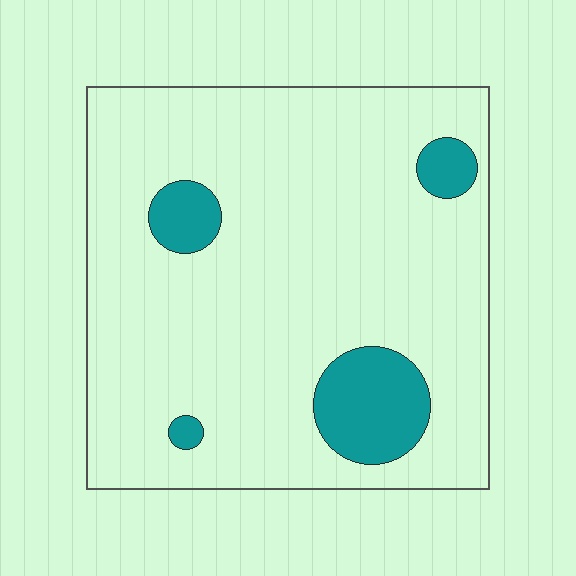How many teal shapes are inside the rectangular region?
4.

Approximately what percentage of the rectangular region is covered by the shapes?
Approximately 10%.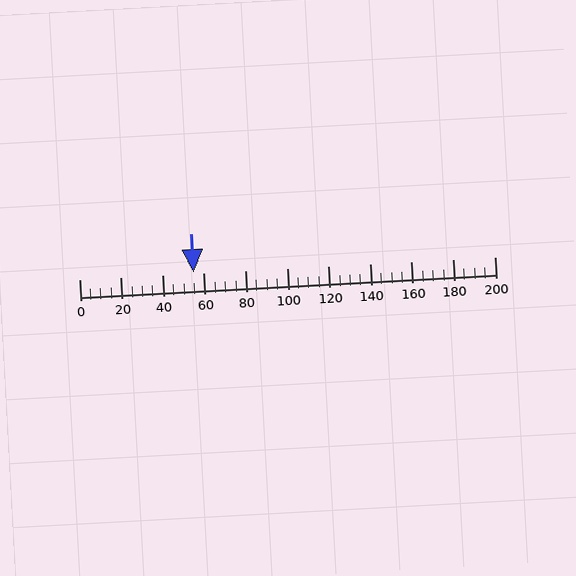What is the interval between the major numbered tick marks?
The major tick marks are spaced 20 units apart.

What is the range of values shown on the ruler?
The ruler shows values from 0 to 200.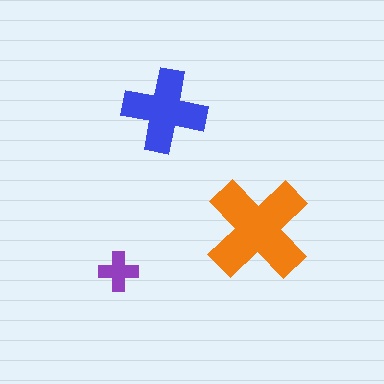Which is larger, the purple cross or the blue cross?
The blue one.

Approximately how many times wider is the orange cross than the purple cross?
About 2.5 times wider.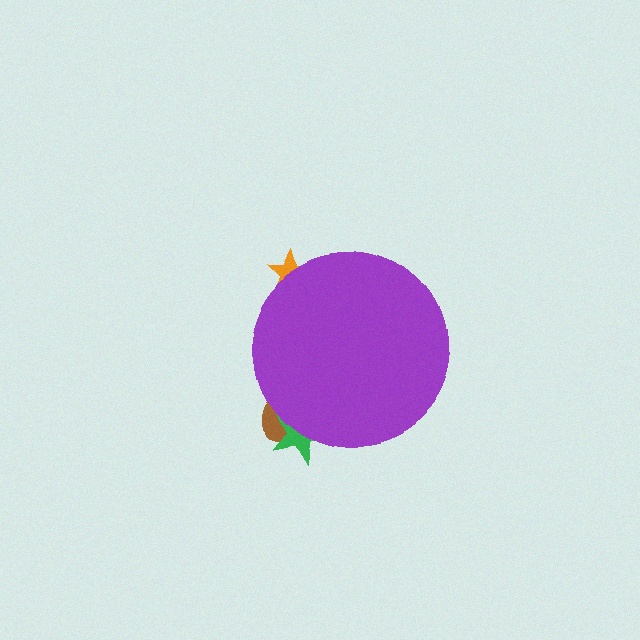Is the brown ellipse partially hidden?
Yes, the brown ellipse is partially hidden behind the purple circle.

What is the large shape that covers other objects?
A purple circle.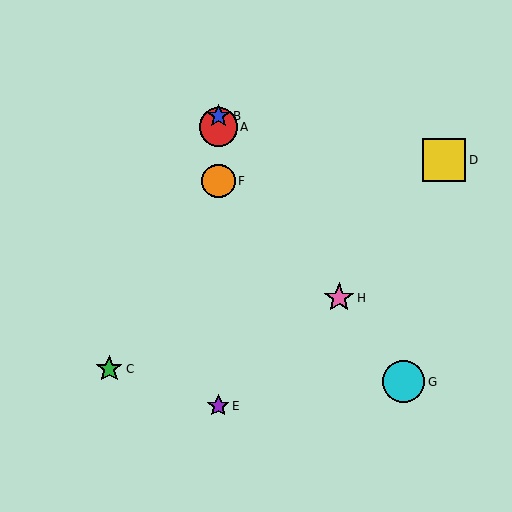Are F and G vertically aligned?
No, F is at x≈218 and G is at x≈404.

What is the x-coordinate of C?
Object C is at x≈109.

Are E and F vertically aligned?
Yes, both are at x≈218.